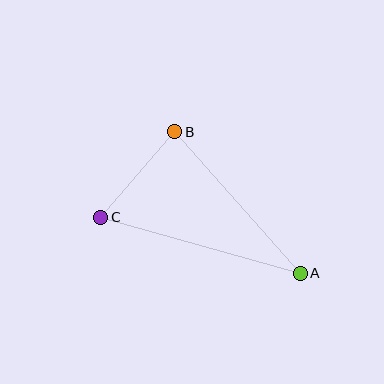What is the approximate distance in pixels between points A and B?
The distance between A and B is approximately 189 pixels.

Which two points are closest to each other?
Points B and C are closest to each other.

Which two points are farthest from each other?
Points A and C are farthest from each other.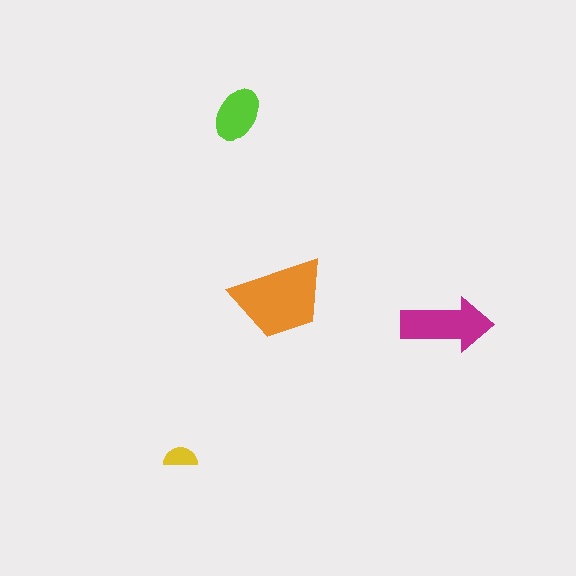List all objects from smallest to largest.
The yellow semicircle, the lime ellipse, the magenta arrow, the orange trapezoid.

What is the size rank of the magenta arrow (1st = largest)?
2nd.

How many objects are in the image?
There are 4 objects in the image.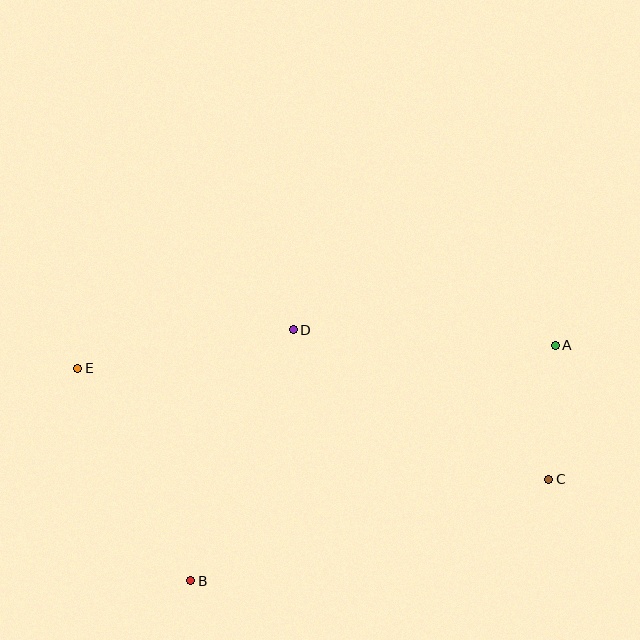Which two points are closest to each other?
Points A and C are closest to each other.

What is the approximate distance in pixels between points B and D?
The distance between B and D is approximately 271 pixels.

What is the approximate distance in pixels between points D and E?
The distance between D and E is approximately 219 pixels.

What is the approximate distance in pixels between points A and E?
The distance between A and E is approximately 478 pixels.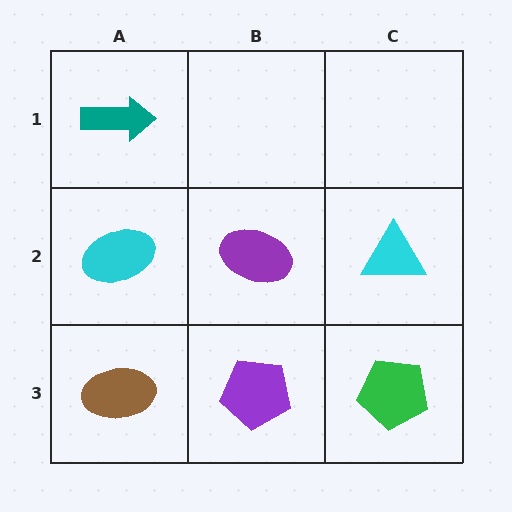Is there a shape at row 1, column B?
No, that cell is empty.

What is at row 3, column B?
A purple pentagon.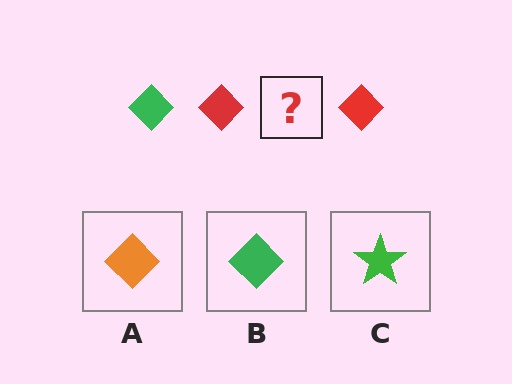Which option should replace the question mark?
Option B.